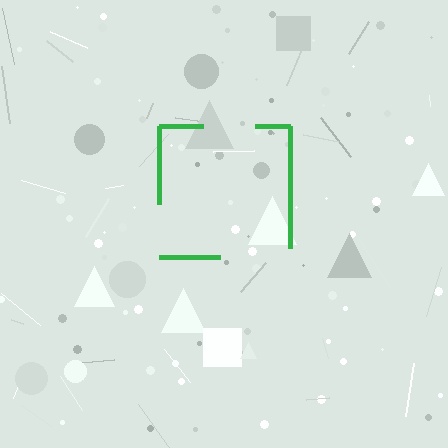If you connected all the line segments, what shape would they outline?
They would outline a square.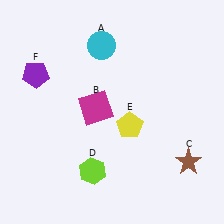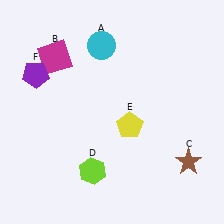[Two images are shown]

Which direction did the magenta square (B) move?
The magenta square (B) moved up.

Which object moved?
The magenta square (B) moved up.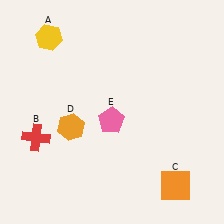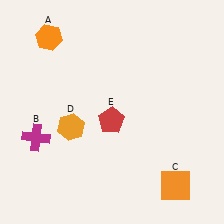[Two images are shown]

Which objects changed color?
A changed from yellow to orange. B changed from red to magenta. E changed from pink to red.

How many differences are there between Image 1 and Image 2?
There are 3 differences between the two images.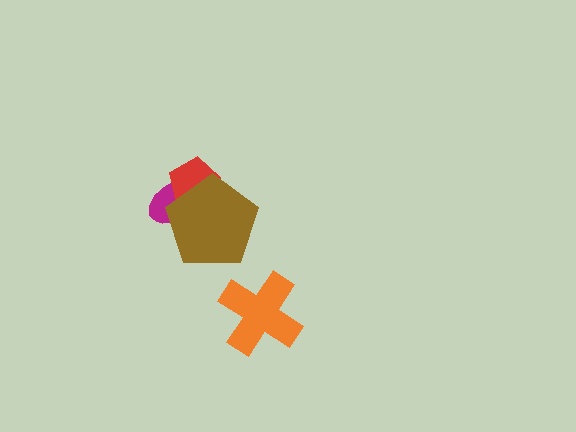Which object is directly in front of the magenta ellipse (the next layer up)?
The red pentagon is directly in front of the magenta ellipse.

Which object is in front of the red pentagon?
The brown pentagon is in front of the red pentagon.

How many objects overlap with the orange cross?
0 objects overlap with the orange cross.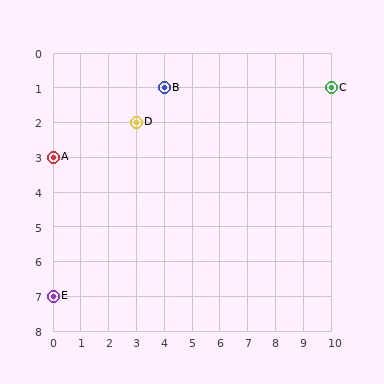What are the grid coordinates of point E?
Point E is at grid coordinates (0, 7).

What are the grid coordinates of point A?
Point A is at grid coordinates (0, 3).